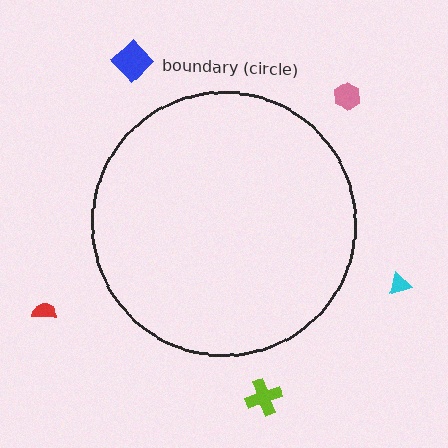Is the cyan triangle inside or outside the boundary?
Outside.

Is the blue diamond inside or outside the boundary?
Outside.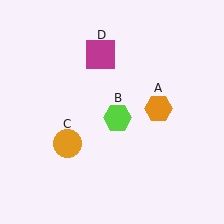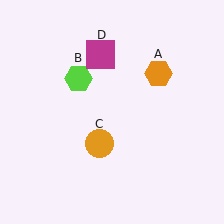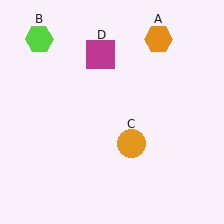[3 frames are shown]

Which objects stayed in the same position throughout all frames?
Magenta square (object D) remained stationary.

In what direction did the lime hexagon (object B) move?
The lime hexagon (object B) moved up and to the left.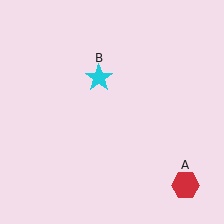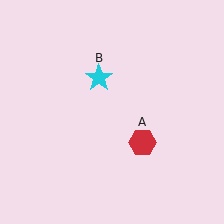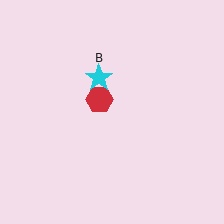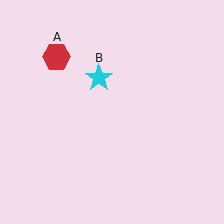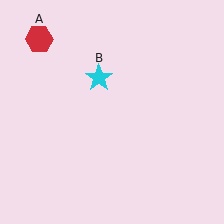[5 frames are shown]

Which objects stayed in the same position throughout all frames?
Cyan star (object B) remained stationary.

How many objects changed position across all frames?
1 object changed position: red hexagon (object A).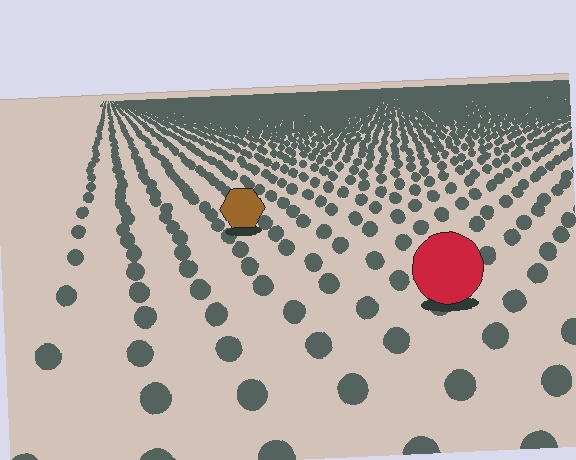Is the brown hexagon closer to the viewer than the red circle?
No. The red circle is closer — you can tell from the texture gradient: the ground texture is coarser near it.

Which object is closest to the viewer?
The red circle is closest. The texture marks near it are larger and more spread out.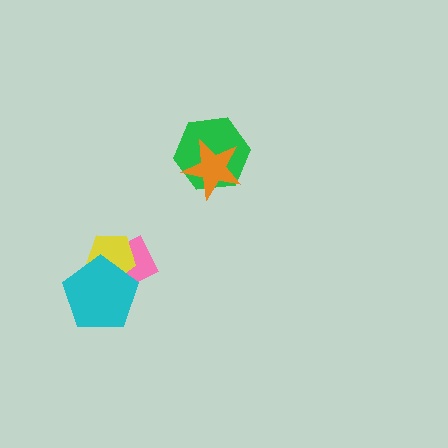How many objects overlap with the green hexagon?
1 object overlaps with the green hexagon.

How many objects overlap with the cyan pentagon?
2 objects overlap with the cyan pentagon.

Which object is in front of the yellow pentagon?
The cyan pentagon is in front of the yellow pentagon.